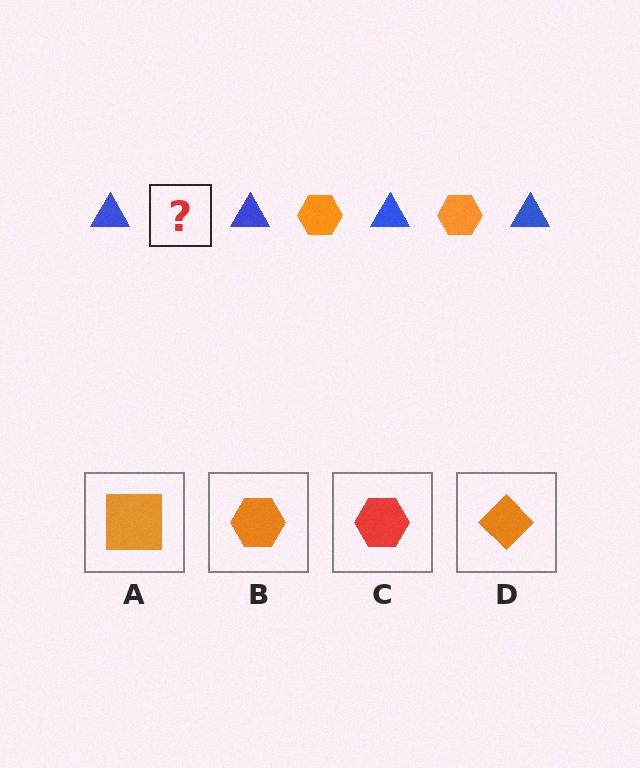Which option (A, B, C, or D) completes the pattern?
B.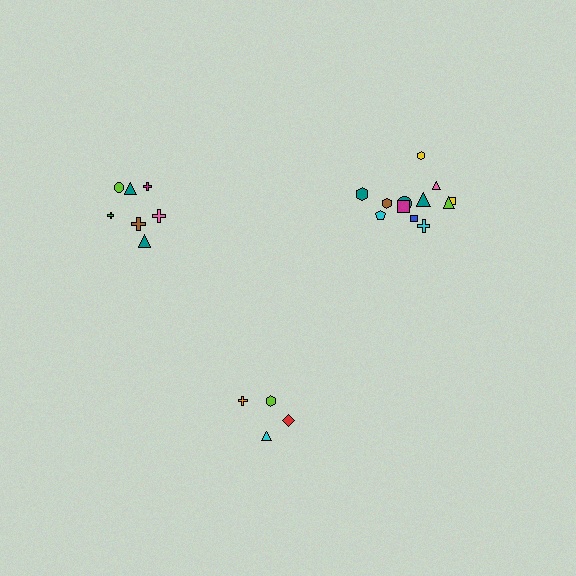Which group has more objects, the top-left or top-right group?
The top-right group.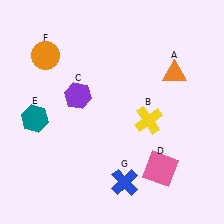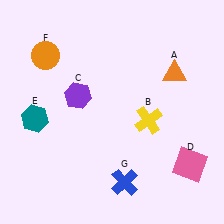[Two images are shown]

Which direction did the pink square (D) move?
The pink square (D) moved right.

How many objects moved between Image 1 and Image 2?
1 object moved between the two images.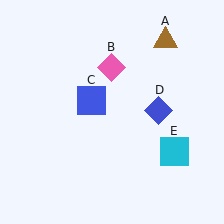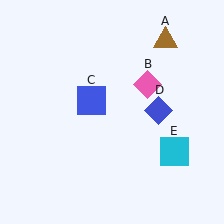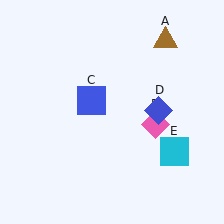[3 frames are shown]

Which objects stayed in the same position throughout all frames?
Brown triangle (object A) and blue square (object C) and blue diamond (object D) and cyan square (object E) remained stationary.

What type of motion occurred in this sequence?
The pink diamond (object B) rotated clockwise around the center of the scene.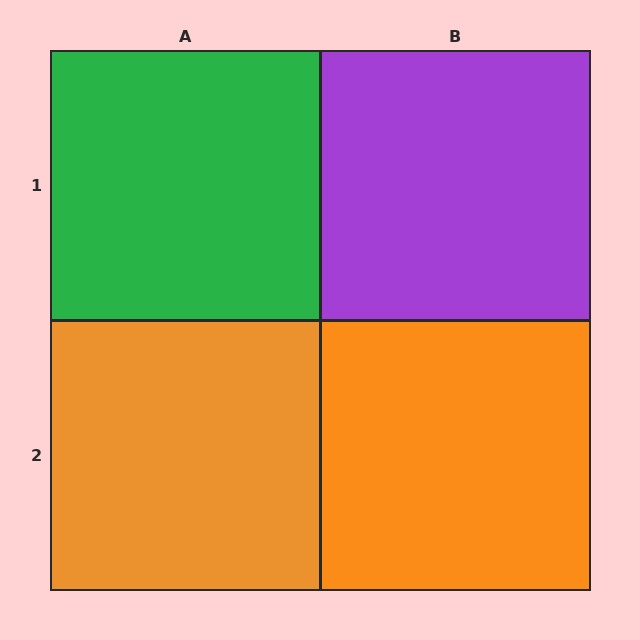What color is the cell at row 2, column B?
Orange.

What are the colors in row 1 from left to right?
Green, purple.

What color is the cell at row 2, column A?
Orange.